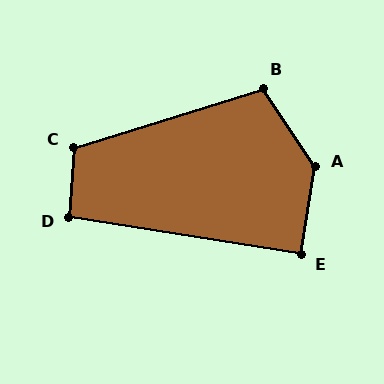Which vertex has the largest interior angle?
A, at approximately 137 degrees.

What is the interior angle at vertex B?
Approximately 106 degrees (obtuse).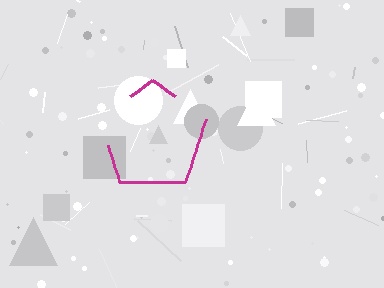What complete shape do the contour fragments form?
The contour fragments form a pentagon.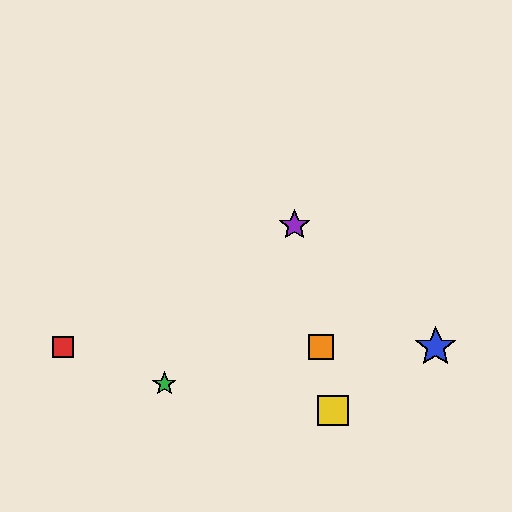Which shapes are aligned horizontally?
The red square, the blue star, the orange square are aligned horizontally.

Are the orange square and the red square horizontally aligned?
Yes, both are at y≈347.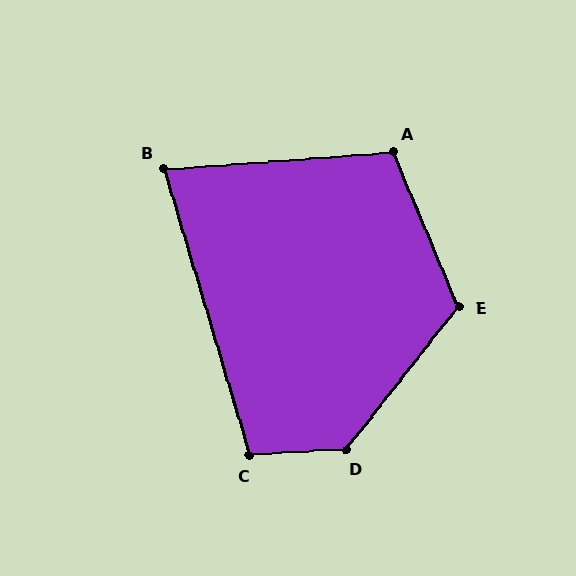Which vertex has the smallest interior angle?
B, at approximately 78 degrees.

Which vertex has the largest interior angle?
D, at approximately 132 degrees.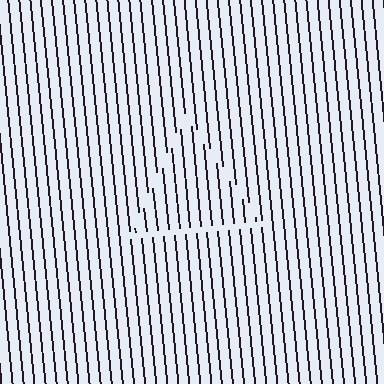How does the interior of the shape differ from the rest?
The interior of the shape contains the same grating, shifted by half a period — the contour is defined by the phase discontinuity where line-ends from the inner and outer gratings abut.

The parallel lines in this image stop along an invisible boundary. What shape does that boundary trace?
An illusory triangle. The interior of the shape contains the same grating, shifted by half a period — the contour is defined by the phase discontinuity where line-ends from the inner and outer gratings abut.